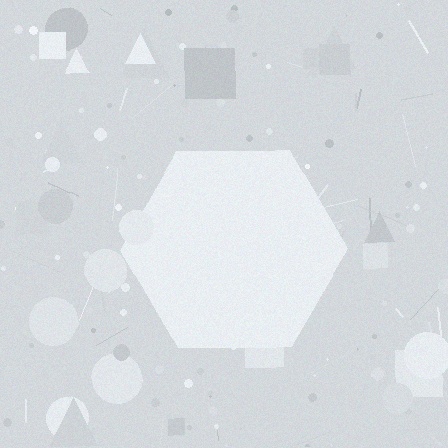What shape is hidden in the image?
A hexagon is hidden in the image.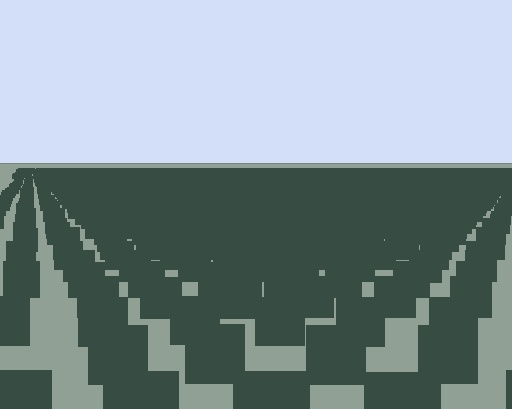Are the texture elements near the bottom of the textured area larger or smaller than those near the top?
Larger. Near the bottom, elements are closer to the viewer and appear at a bigger on-screen size.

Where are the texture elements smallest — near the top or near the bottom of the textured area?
Near the top.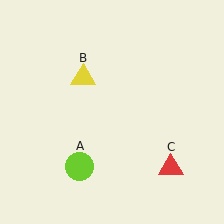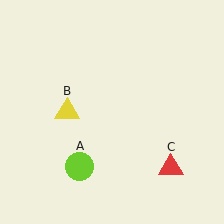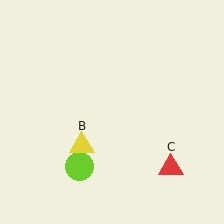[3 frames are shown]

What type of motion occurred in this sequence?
The yellow triangle (object B) rotated counterclockwise around the center of the scene.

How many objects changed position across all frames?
1 object changed position: yellow triangle (object B).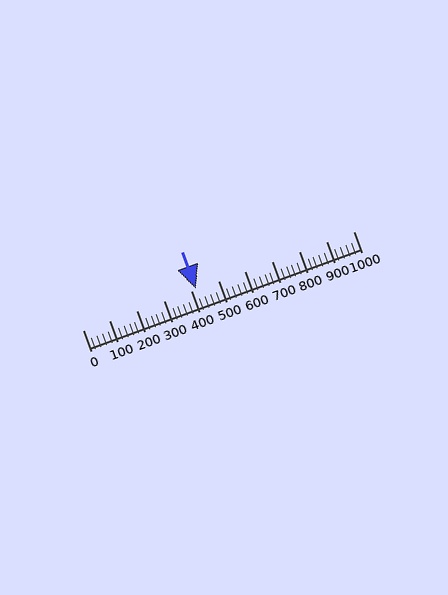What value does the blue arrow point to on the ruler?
The blue arrow points to approximately 420.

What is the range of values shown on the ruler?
The ruler shows values from 0 to 1000.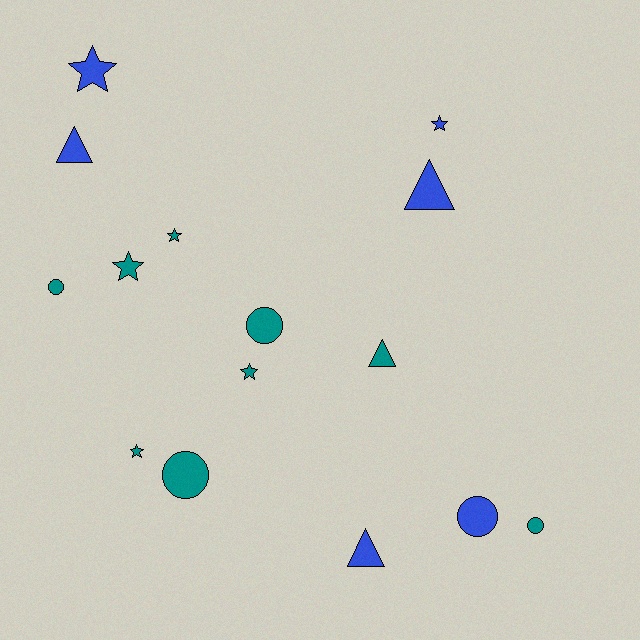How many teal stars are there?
There are 4 teal stars.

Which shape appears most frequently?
Star, with 6 objects.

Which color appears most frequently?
Teal, with 9 objects.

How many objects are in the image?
There are 15 objects.